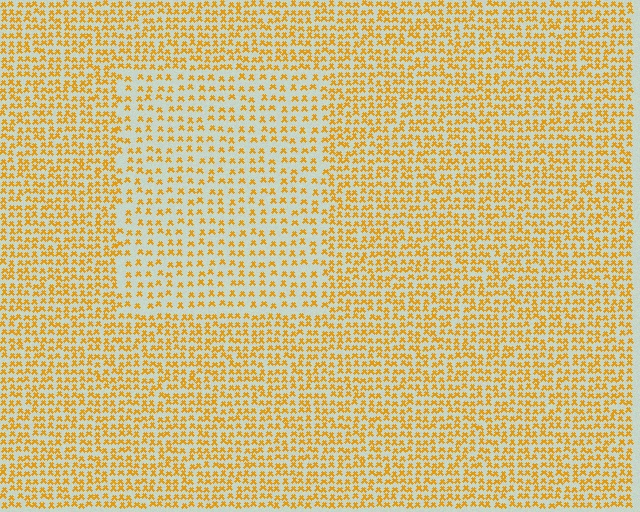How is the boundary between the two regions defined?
The boundary is defined by a change in element density (approximately 1.7x ratio). All elements are the same color, size, and shape.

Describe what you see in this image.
The image contains small orange elements arranged at two different densities. A rectangle-shaped region is visible where the elements are less densely packed than the surrounding area.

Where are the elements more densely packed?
The elements are more densely packed outside the rectangle boundary.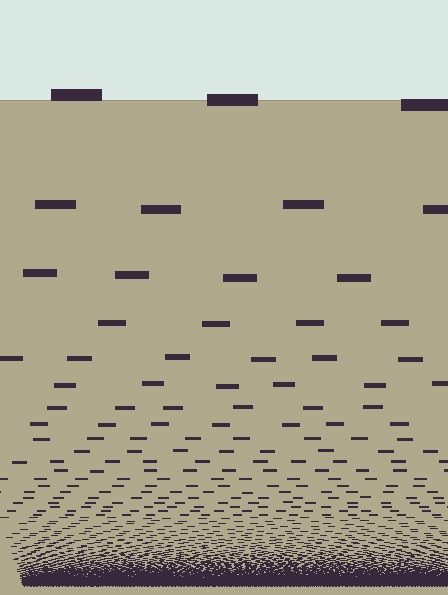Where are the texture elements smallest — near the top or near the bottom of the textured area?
Near the bottom.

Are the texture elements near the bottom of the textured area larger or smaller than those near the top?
Smaller. The gradient is inverted — elements near the bottom are smaller and denser.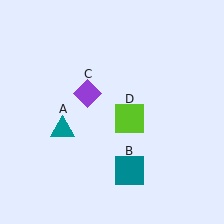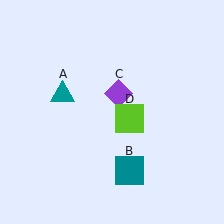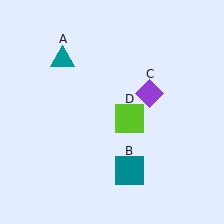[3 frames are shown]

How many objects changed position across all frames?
2 objects changed position: teal triangle (object A), purple diamond (object C).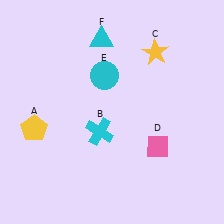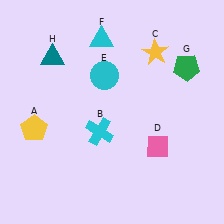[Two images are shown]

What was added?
A green pentagon (G), a teal triangle (H) were added in Image 2.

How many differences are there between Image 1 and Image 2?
There are 2 differences between the two images.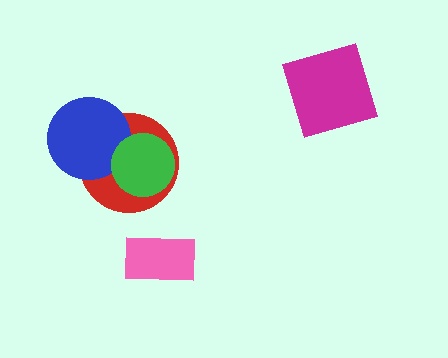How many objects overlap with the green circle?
2 objects overlap with the green circle.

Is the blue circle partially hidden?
Yes, it is partially covered by another shape.